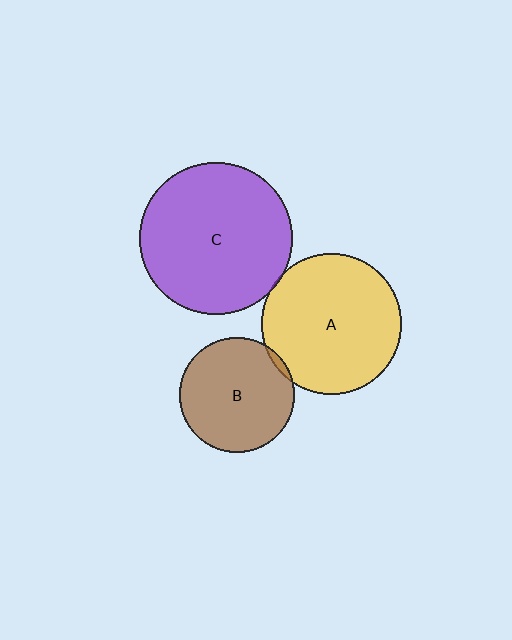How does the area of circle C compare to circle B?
Approximately 1.8 times.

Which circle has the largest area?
Circle C (purple).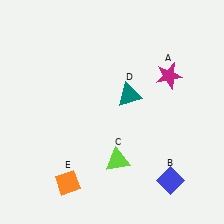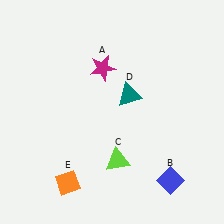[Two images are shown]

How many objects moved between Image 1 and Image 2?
1 object moved between the two images.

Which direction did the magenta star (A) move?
The magenta star (A) moved left.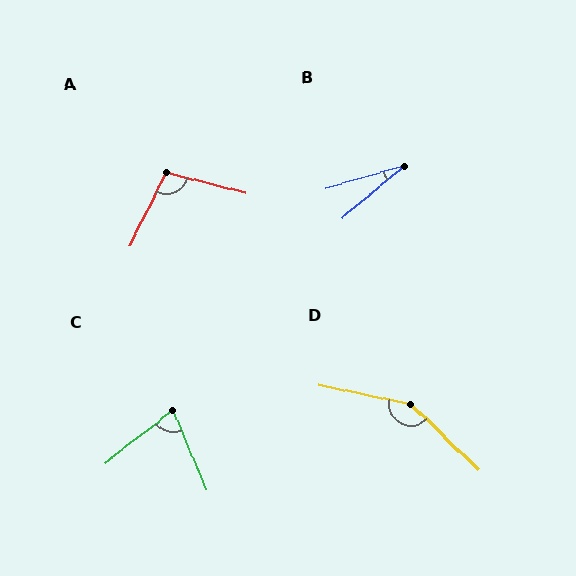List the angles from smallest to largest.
B (24°), C (75°), A (102°), D (148°).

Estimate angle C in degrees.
Approximately 75 degrees.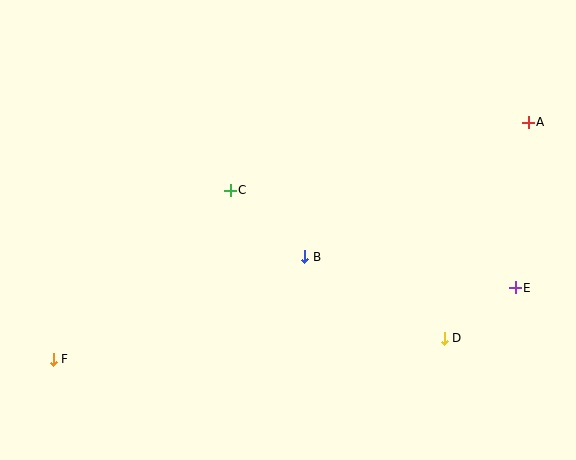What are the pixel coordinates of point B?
Point B is at (305, 257).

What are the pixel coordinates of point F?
Point F is at (53, 359).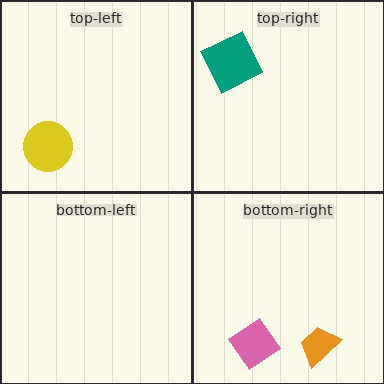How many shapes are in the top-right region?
1.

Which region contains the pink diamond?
The bottom-right region.